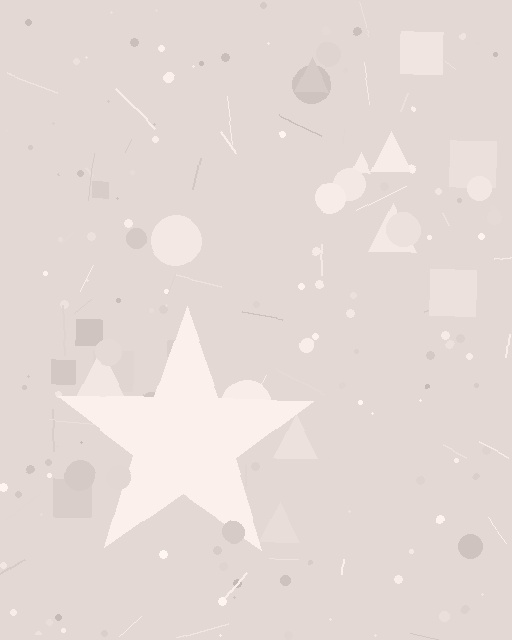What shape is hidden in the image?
A star is hidden in the image.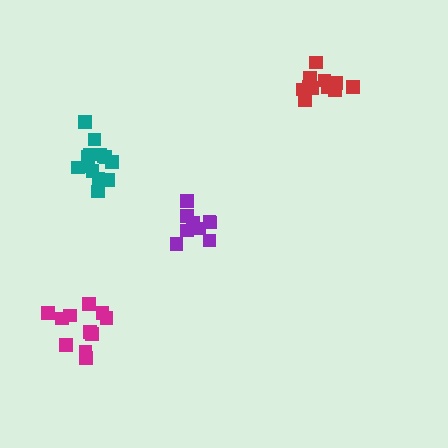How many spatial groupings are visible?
There are 4 spatial groupings.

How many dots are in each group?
Group 1: 16 dots, Group 2: 10 dots, Group 3: 11 dots, Group 4: 11 dots (48 total).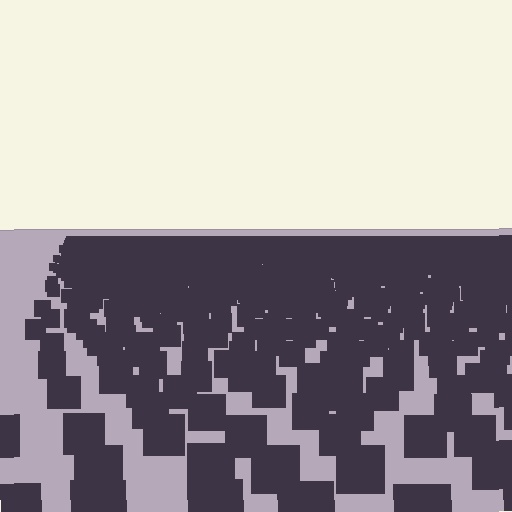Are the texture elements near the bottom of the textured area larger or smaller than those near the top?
Larger. Near the bottom, elements are closer to the viewer and appear at a bigger on-screen size.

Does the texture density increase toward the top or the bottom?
Density increases toward the top.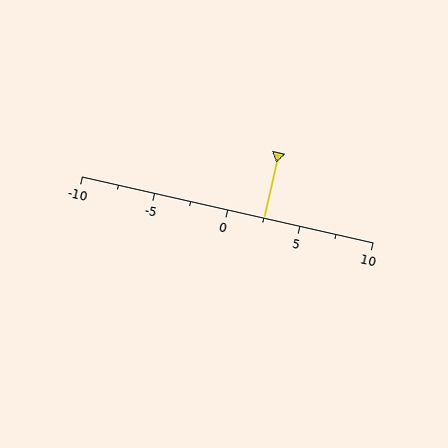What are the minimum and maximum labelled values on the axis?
The axis runs from -10 to 10.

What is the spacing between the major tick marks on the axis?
The major ticks are spaced 5 apart.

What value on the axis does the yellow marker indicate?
The marker indicates approximately 2.5.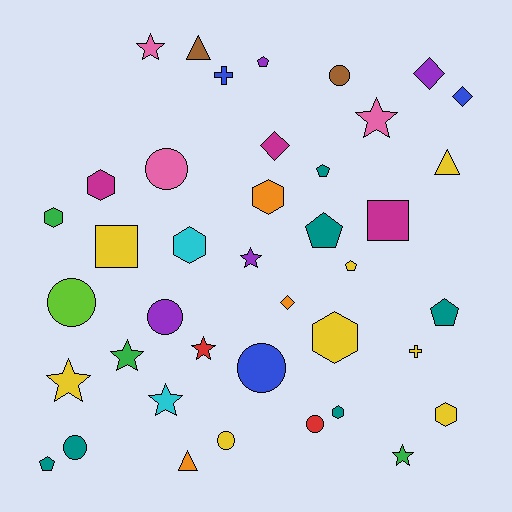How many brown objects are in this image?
There are 2 brown objects.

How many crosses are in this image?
There are 2 crosses.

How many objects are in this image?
There are 40 objects.